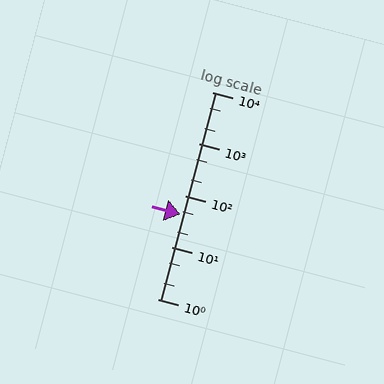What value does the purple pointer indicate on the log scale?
The pointer indicates approximately 44.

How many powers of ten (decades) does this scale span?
The scale spans 4 decades, from 1 to 10000.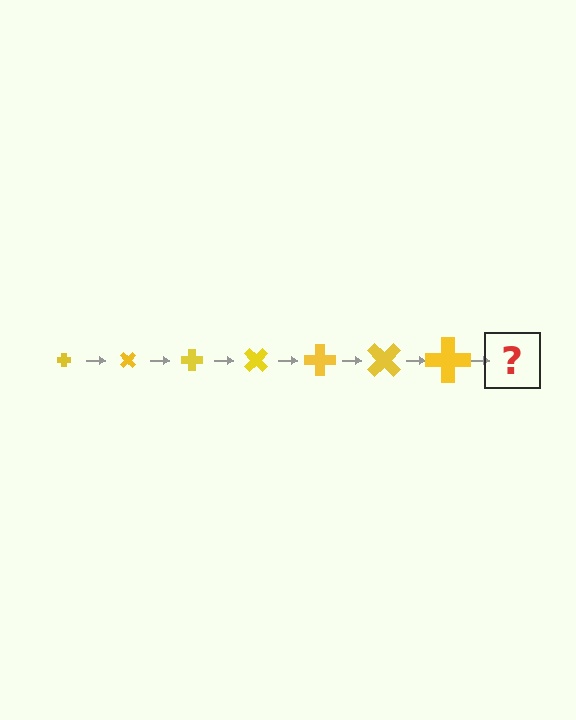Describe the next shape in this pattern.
It should be a cross, larger than the previous one and rotated 315 degrees from the start.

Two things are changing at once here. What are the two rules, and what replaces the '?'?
The two rules are that the cross grows larger each step and it rotates 45 degrees each step. The '?' should be a cross, larger than the previous one and rotated 315 degrees from the start.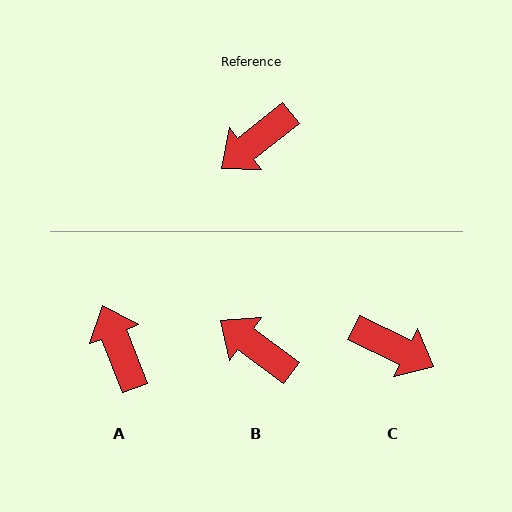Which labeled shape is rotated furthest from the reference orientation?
C, about 116 degrees away.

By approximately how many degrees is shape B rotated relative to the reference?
Approximately 75 degrees clockwise.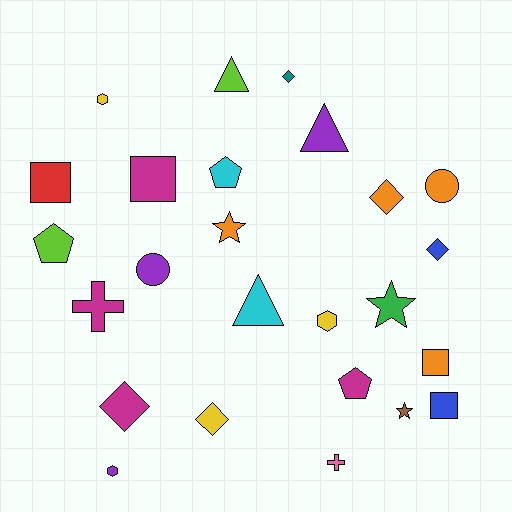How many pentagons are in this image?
There are 3 pentagons.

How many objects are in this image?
There are 25 objects.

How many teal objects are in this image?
There is 1 teal object.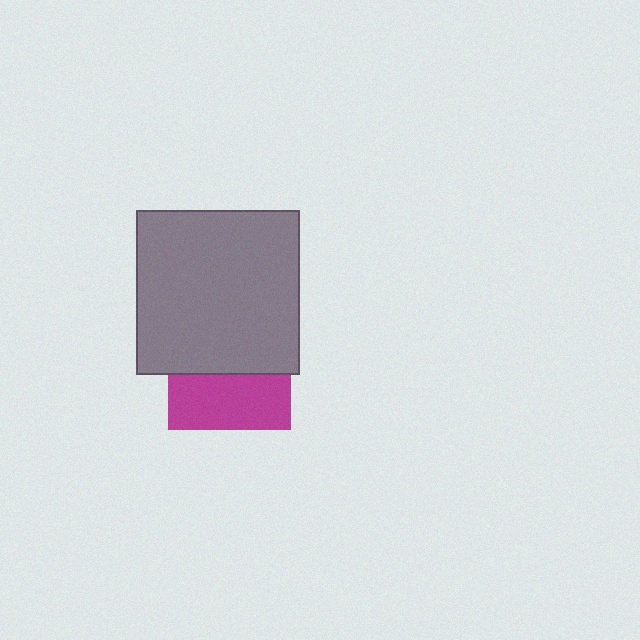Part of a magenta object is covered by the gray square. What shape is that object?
It is a square.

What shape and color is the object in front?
The object in front is a gray square.